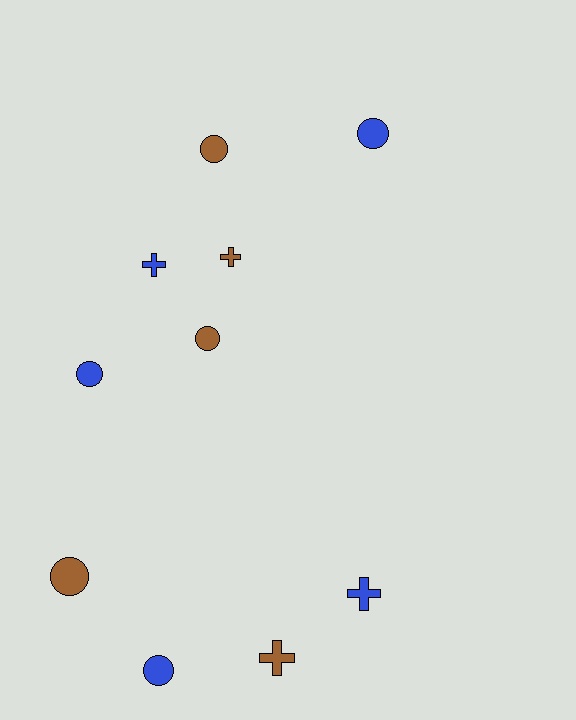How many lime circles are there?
There are no lime circles.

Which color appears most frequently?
Blue, with 5 objects.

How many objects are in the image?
There are 10 objects.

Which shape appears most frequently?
Circle, with 6 objects.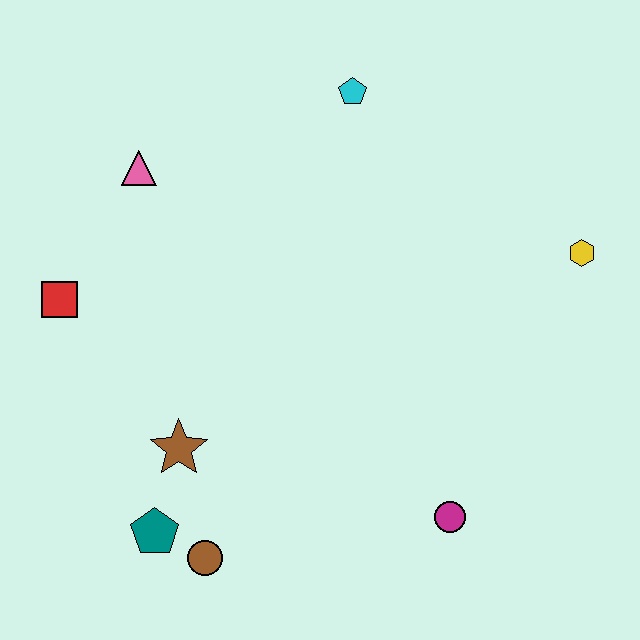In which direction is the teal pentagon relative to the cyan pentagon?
The teal pentagon is below the cyan pentagon.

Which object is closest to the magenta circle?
The brown circle is closest to the magenta circle.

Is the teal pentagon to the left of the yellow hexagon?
Yes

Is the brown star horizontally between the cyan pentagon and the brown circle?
No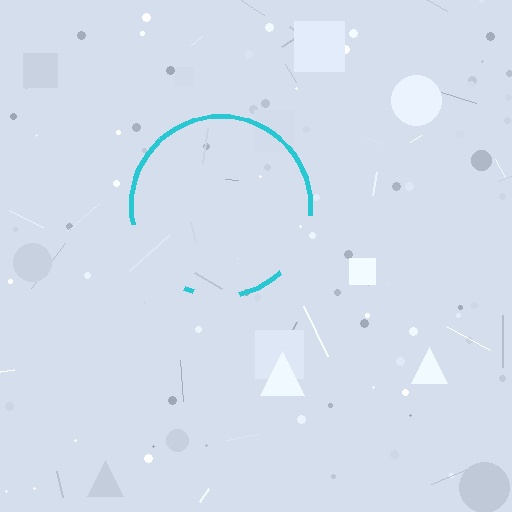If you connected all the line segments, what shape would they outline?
They would outline a circle.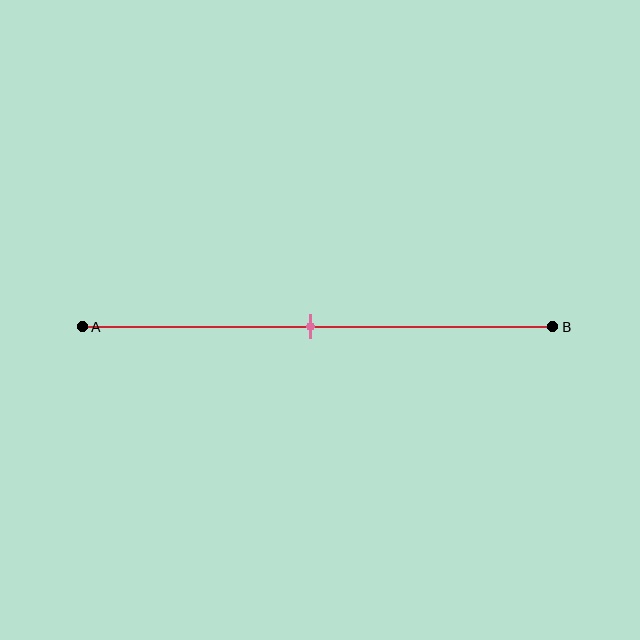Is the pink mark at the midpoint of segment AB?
Yes, the mark is approximately at the midpoint.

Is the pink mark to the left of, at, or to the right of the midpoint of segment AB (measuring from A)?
The pink mark is approximately at the midpoint of segment AB.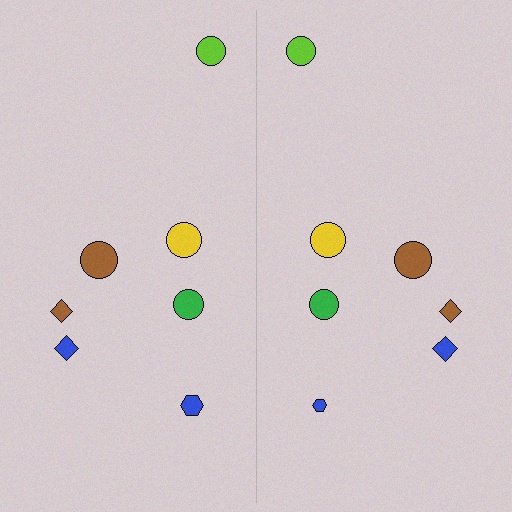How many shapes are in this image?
There are 14 shapes in this image.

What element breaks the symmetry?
The blue hexagon on the right side has a different size than its mirror counterpart.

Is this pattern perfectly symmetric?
No, the pattern is not perfectly symmetric. The blue hexagon on the right side has a different size than its mirror counterpart.